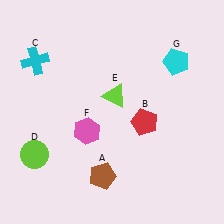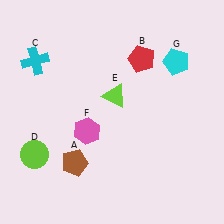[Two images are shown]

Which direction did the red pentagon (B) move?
The red pentagon (B) moved up.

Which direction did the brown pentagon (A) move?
The brown pentagon (A) moved left.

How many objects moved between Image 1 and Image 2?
2 objects moved between the two images.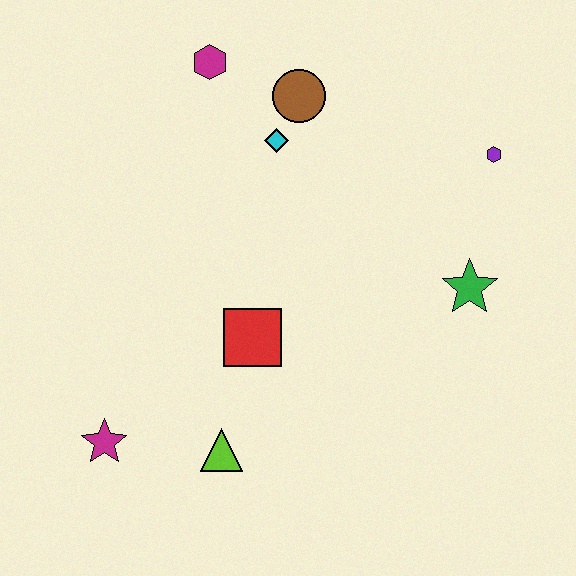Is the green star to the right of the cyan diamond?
Yes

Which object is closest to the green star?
The purple hexagon is closest to the green star.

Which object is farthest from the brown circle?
The magenta star is farthest from the brown circle.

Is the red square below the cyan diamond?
Yes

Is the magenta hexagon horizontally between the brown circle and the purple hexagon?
No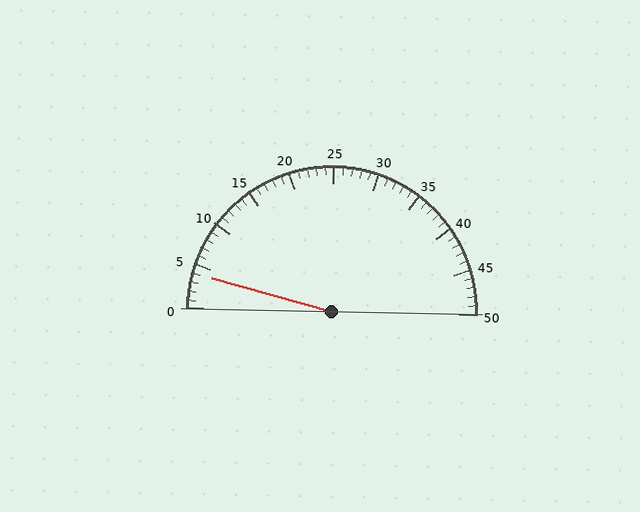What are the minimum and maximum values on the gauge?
The gauge ranges from 0 to 50.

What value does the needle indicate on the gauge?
The needle indicates approximately 4.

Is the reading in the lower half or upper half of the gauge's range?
The reading is in the lower half of the range (0 to 50).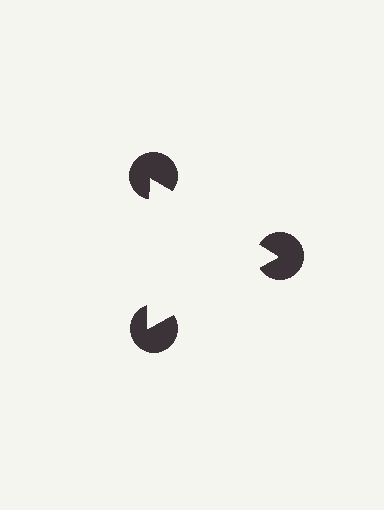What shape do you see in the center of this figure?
An illusory triangle — its edges are inferred from the aligned wedge cuts in the pac-man discs, not physically drawn.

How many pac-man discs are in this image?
There are 3 — one at each vertex of the illusory triangle.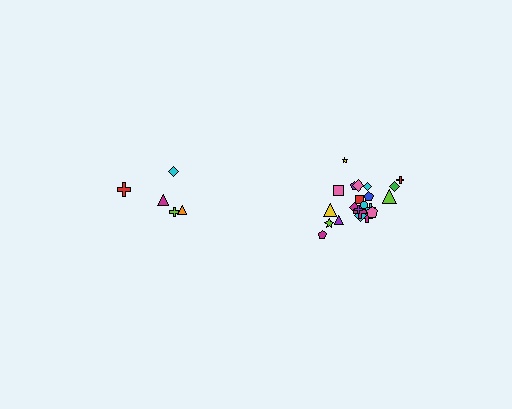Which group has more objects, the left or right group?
The right group.